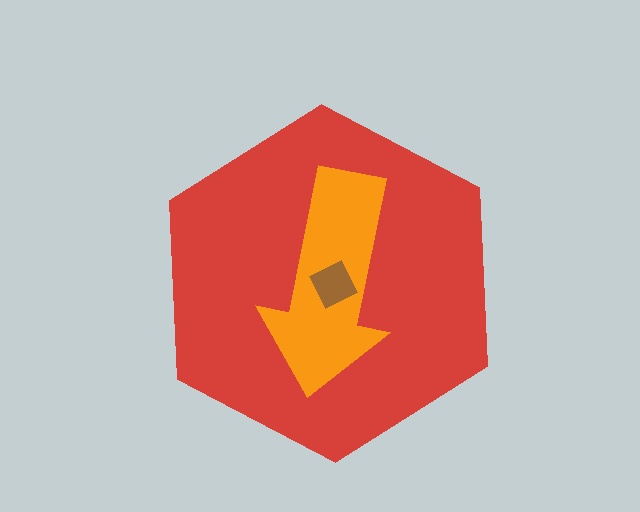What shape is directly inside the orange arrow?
The brown square.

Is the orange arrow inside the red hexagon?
Yes.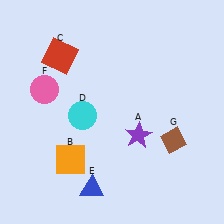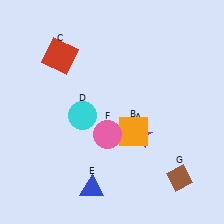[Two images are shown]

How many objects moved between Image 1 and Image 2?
3 objects moved between the two images.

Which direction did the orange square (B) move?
The orange square (B) moved right.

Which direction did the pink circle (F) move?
The pink circle (F) moved right.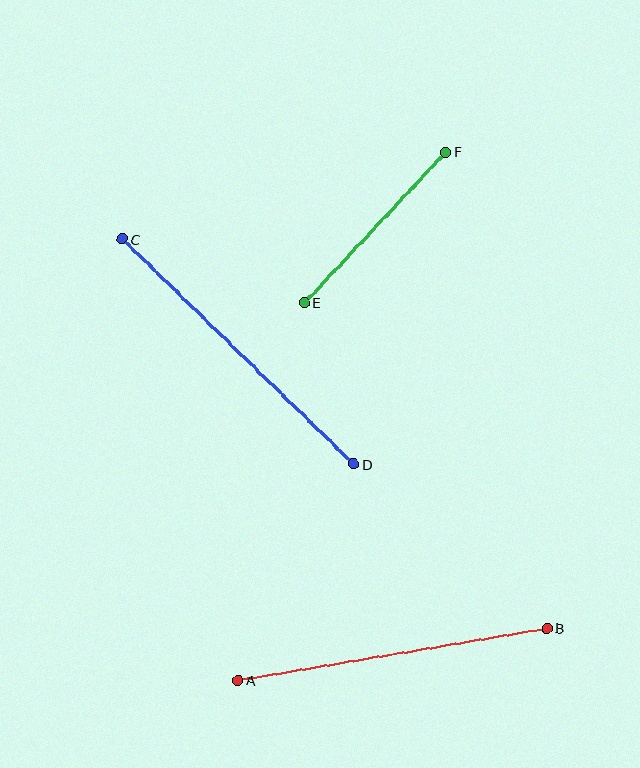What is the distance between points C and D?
The distance is approximately 323 pixels.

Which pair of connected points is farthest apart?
Points C and D are farthest apart.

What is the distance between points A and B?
The distance is approximately 313 pixels.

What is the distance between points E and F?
The distance is approximately 207 pixels.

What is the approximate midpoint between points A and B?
The midpoint is at approximately (392, 654) pixels.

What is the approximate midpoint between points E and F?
The midpoint is at approximately (375, 227) pixels.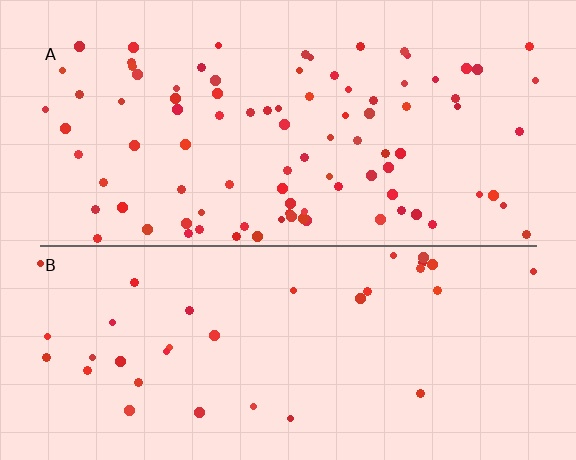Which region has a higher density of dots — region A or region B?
A (the top).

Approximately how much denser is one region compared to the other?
Approximately 2.6× — region A over region B.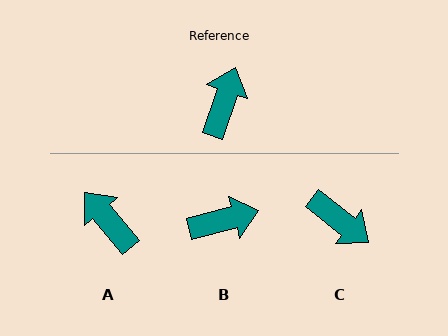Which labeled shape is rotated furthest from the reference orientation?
C, about 110 degrees away.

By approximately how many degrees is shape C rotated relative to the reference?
Approximately 110 degrees clockwise.